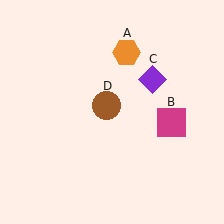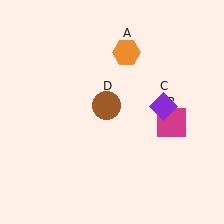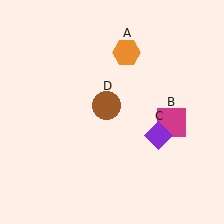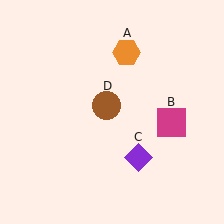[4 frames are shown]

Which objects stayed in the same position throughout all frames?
Orange hexagon (object A) and magenta square (object B) and brown circle (object D) remained stationary.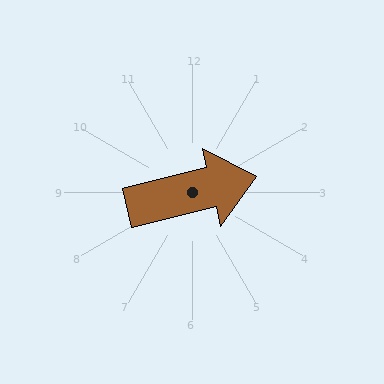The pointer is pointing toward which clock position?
Roughly 3 o'clock.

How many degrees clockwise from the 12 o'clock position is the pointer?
Approximately 77 degrees.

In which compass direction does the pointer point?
East.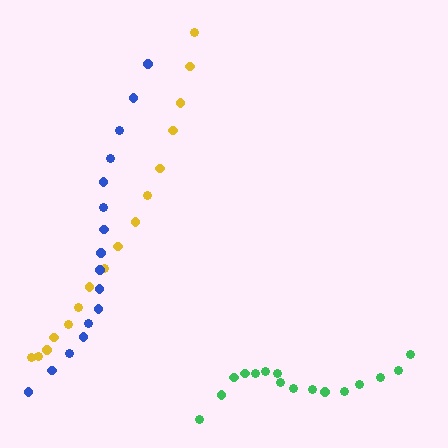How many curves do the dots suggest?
There are 3 distinct paths.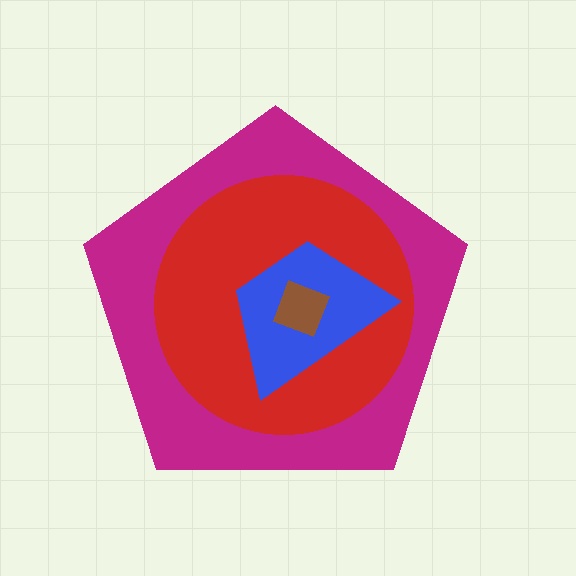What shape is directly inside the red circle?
The blue trapezoid.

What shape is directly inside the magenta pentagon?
The red circle.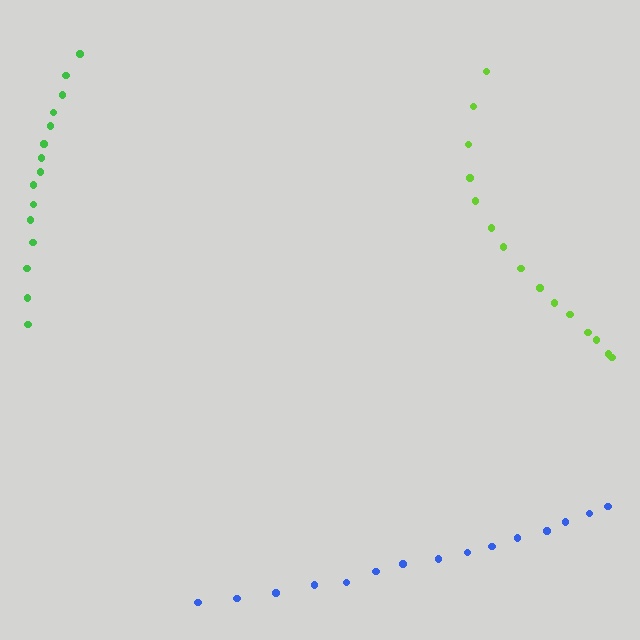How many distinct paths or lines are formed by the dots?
There are 3 distinct paths.